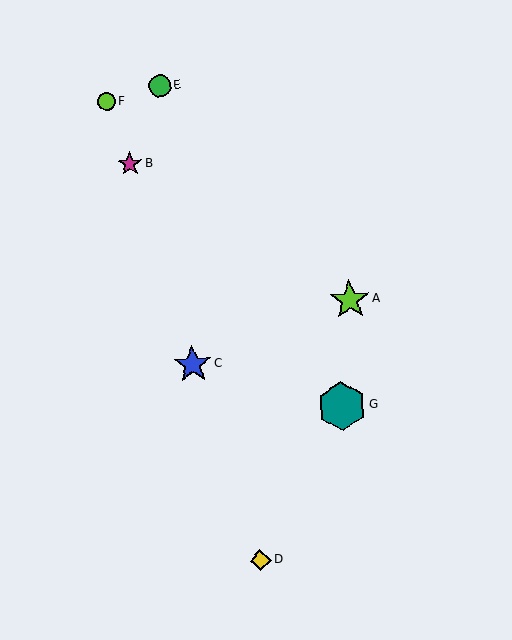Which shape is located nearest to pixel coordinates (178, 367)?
The blue star (labeled C) at (193, 364) is nearest to that location.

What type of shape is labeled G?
Shape G is a teal hexagon.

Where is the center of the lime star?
The center of the lime star is at (350, 300).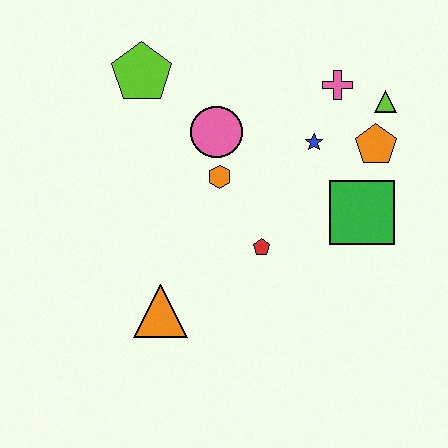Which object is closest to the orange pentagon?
The lime triangle is closest to the orange pentagon.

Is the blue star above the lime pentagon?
No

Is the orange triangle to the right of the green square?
No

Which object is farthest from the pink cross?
The orange triangle is farthest from the pink cross.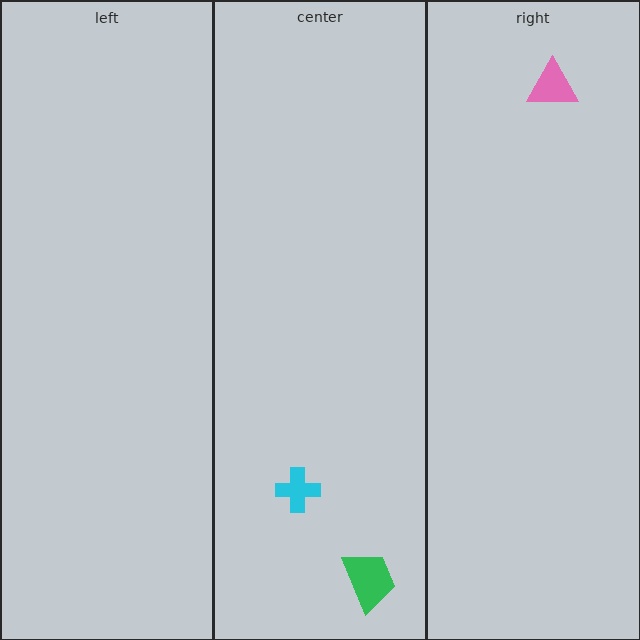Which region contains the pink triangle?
The right region.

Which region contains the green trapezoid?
The center region.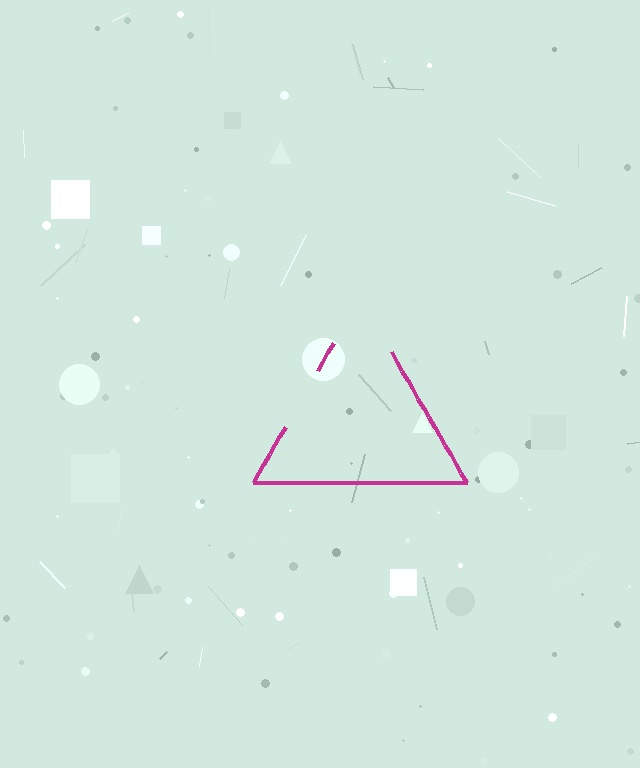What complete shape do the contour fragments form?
The contour fragments form a triangle.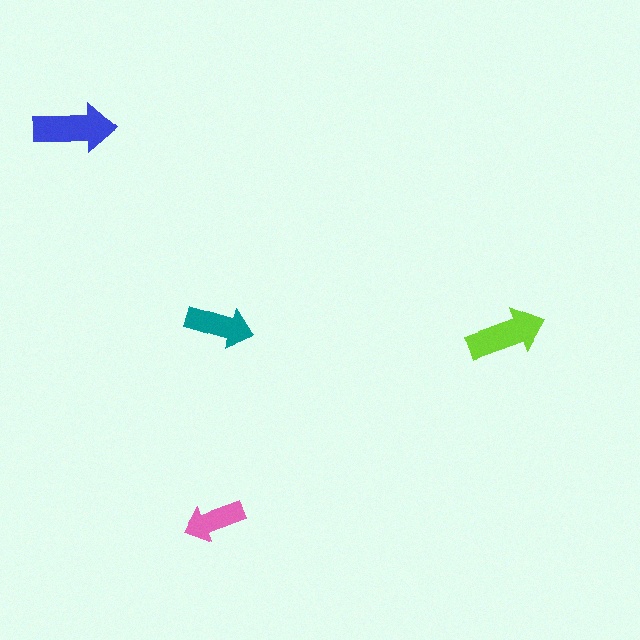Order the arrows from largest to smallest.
the blue one, the lime one, the teal one, the pink one.